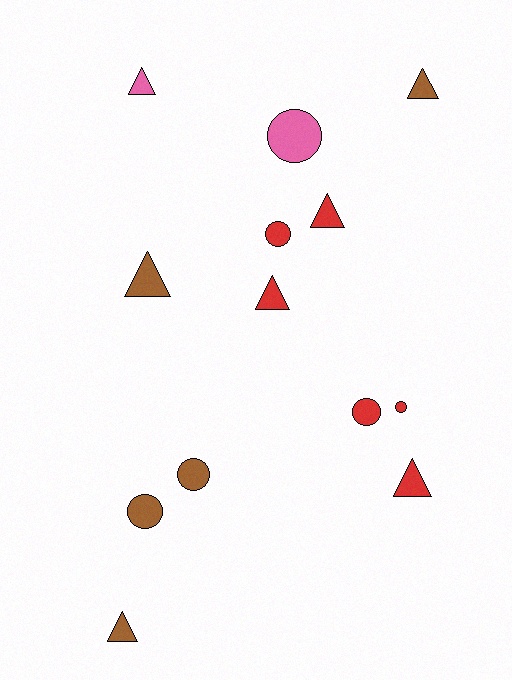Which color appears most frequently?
Red, with 6 objects.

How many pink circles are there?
There is 1 pink circle.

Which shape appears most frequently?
Triangle, with 7 objects.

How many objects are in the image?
There are 13 objects.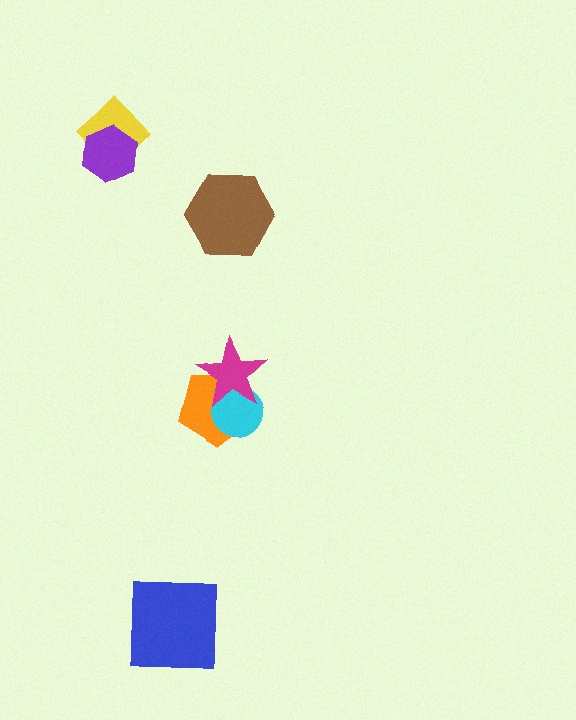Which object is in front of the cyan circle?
The magenta star is in front of the cyan circle.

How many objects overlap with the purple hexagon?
1 object overlaps with the purple hexagon.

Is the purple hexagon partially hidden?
No, no other shape covers it.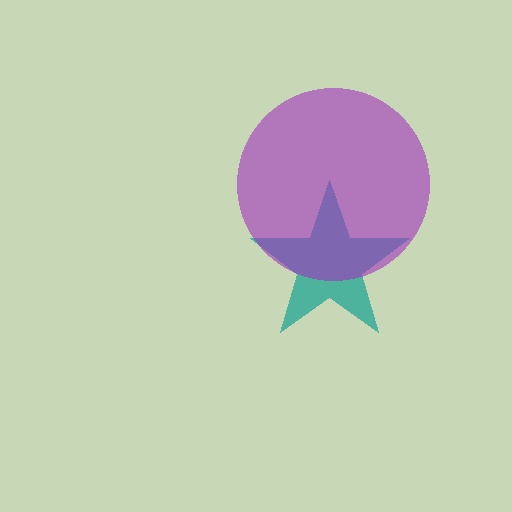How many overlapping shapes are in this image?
There are 2 overlapping shapes in the image.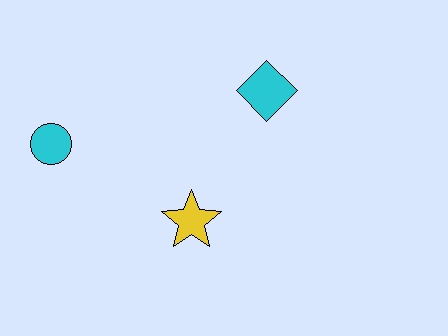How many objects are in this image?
There are 3 objects.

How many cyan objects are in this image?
There are 2 cyan objects.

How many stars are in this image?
There is 1 star.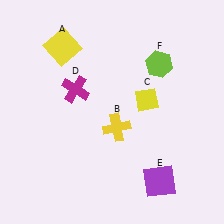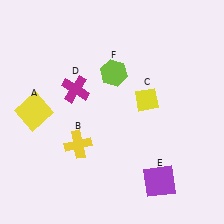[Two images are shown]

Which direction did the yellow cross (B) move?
The yellow cross (B) moved left.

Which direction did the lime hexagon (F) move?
The lime hexagon (F) moved left.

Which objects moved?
The objects that moved are: the yellow square (A), the yellow cross (B), the lime hexagon (F).